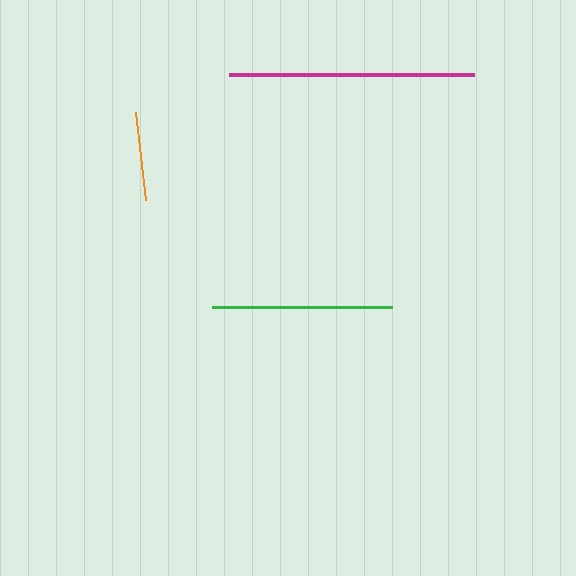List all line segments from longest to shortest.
From longest to shortest: magenta, green, orange.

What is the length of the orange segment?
The orange segment is approximately 88 pixels long.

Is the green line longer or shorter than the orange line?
The green line is longer than the orange line.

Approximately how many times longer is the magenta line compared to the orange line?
The magenta line is approximately 2.8 times the length of the orange line.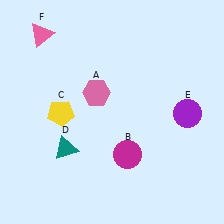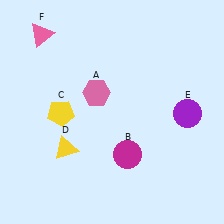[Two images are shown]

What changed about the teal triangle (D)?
In Image 1, D is teal. In Image 2, it changed to yellow.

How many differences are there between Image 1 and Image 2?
There is 1 difference between the two images.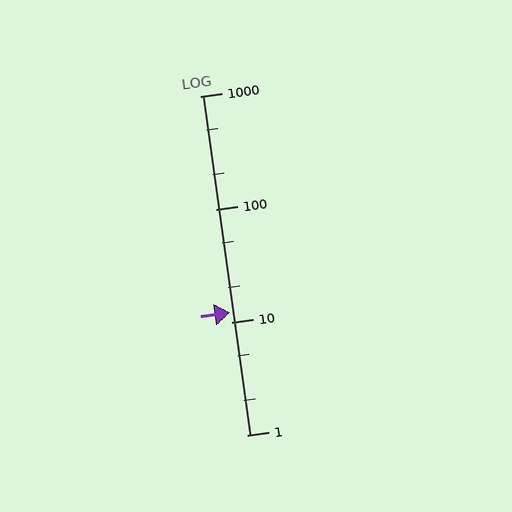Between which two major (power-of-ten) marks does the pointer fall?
The pointer is between 10 and 100.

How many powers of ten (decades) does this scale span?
The scale spans 3 decades, from 1 to 1000.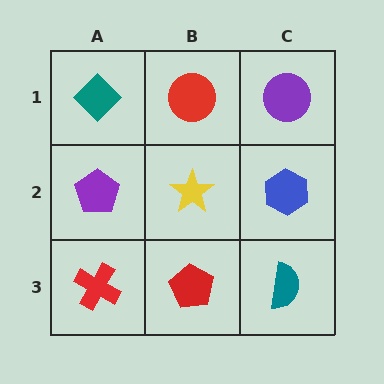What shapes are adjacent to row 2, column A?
A teal diamond (row 1, column A), a red cross (row 3, column A), a yellow star (row 2, column B).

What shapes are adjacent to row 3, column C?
A blue hexagon (row 2, column C), a red pentagon (row 3, column B).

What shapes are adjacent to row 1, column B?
A yellow star (row 2, column B), a teal diamond (row 1, column A), a purple circle (row 1, column C).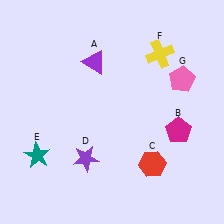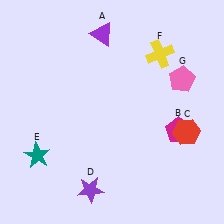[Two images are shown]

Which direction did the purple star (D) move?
The purple star (D) moved down.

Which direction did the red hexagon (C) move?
The red hexagon (C) moved right.